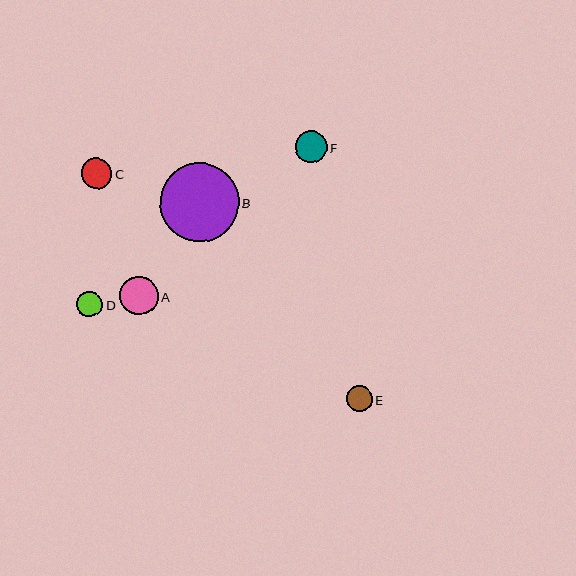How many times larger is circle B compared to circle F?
Circle B is approximately 2.5 times the size of circle F.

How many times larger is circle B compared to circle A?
Circle B is approximately 2.1 times the size of circle A.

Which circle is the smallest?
Circle D is the smallest with a size of approximately 26 pixels.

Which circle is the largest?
Circle B is the largest with a size of approximately 79 pixels.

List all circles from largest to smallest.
From largest to smallest: B, A, F, C, E, D.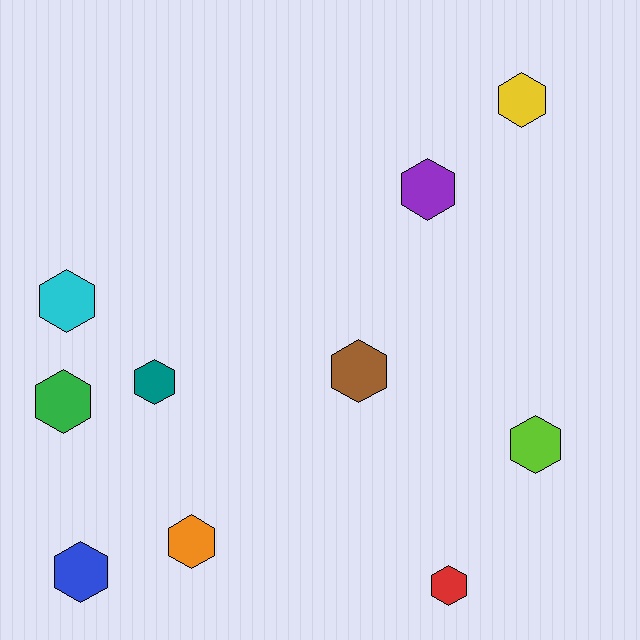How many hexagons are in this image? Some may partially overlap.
There are 10 hexagons.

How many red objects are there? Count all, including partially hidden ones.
There is 1 red object.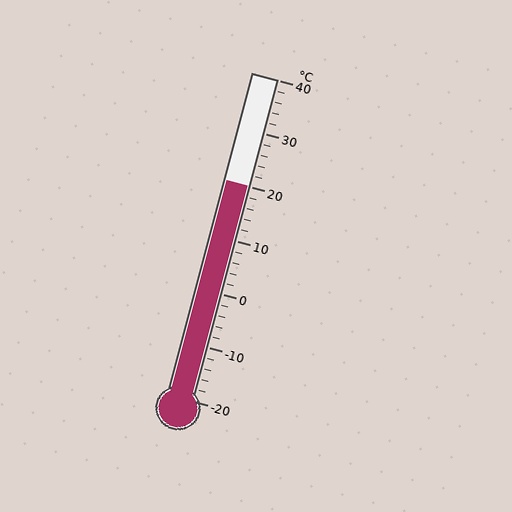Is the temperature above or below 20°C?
The temperature is at 20°C.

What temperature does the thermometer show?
The thermometer shows approximately 20°C.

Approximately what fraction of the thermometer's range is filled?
The thermometer is filled to approximately 65% of its range.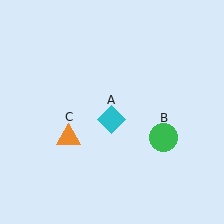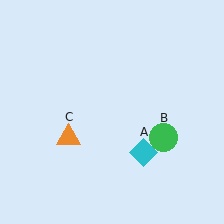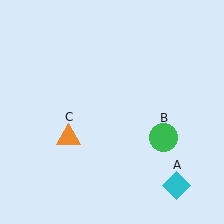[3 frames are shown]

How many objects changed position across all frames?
1 object changed position: cyan diamond (object A).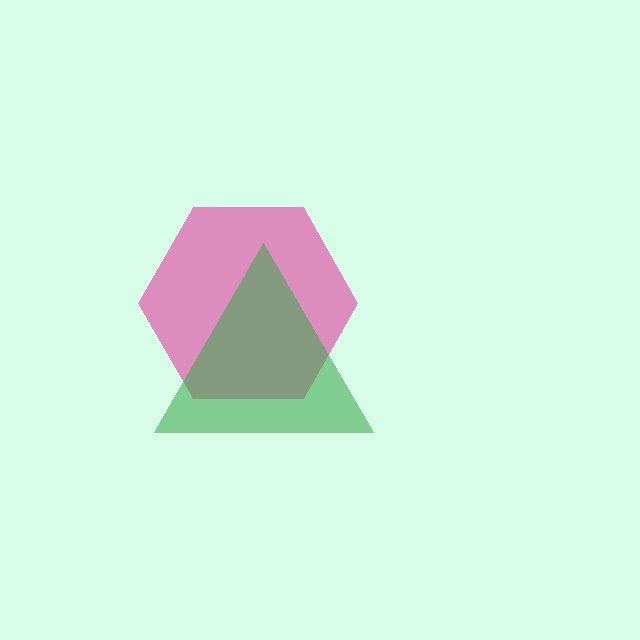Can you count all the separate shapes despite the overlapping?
Yes, there are 2 separate shapes.